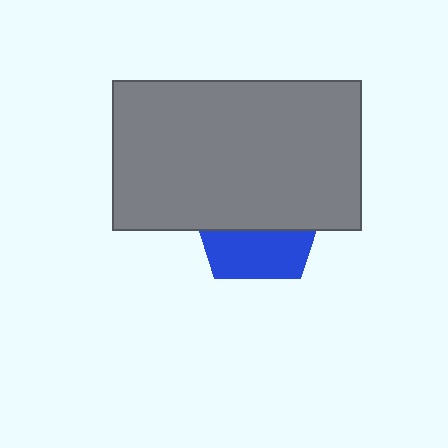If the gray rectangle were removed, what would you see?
You would see the complete blue pentagon.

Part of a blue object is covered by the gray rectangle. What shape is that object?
It is a pentagon.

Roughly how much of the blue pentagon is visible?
A small part of it is visible (roughly 38%).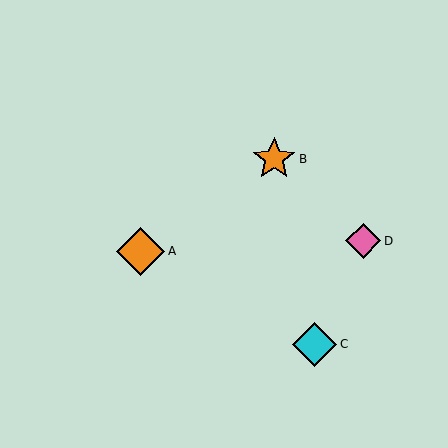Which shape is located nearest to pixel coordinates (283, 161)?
The orange star (labeled B) at (274, 159) is nearest to that location.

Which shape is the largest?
The orange diamond (labeled A) is the largest.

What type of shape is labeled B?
Shape B is an orange star.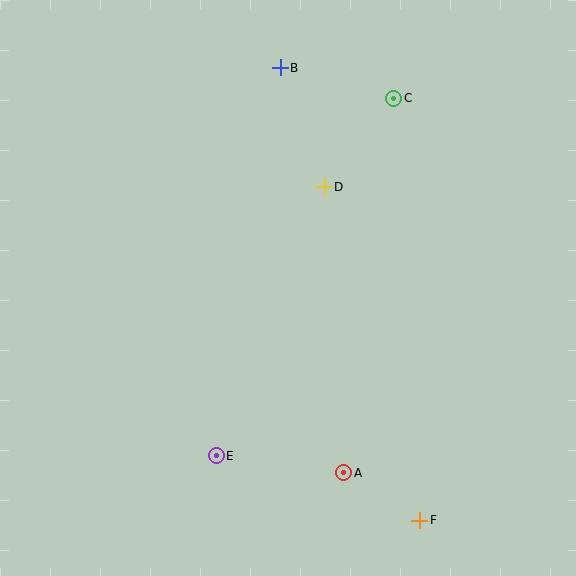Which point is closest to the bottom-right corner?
Point F is closest to the bottom-right corner.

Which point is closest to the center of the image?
Point D at (324, 187) is closest to the center.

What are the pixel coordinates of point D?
Point D is at (324, 187).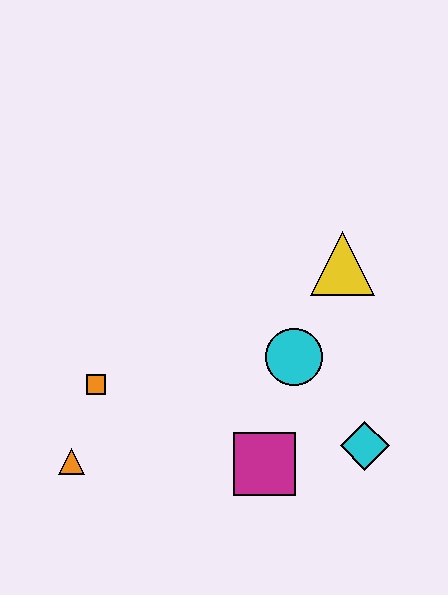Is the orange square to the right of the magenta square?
No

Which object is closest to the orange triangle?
The orange square is closest to the orange triangle.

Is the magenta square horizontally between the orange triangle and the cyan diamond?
Yes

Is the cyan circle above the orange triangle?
Yes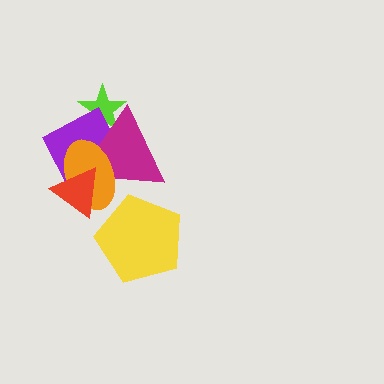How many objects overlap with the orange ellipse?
3 objects overlap with the orange ellipse.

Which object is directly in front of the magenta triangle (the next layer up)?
The orange ellipse is directly in front of the magenta triangle.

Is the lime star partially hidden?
Yes, it is partially covered by another shape.